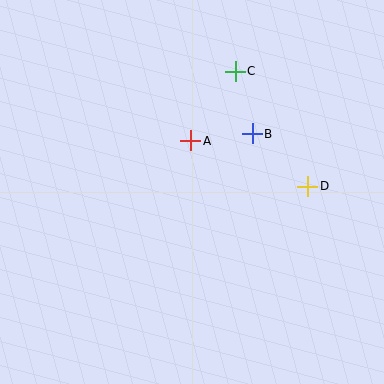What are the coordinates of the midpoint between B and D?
The midpoint between B and D is at (280, 160).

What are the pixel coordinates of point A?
Point A is at (191, 141).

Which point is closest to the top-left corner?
Point A is closest to the top-left corner.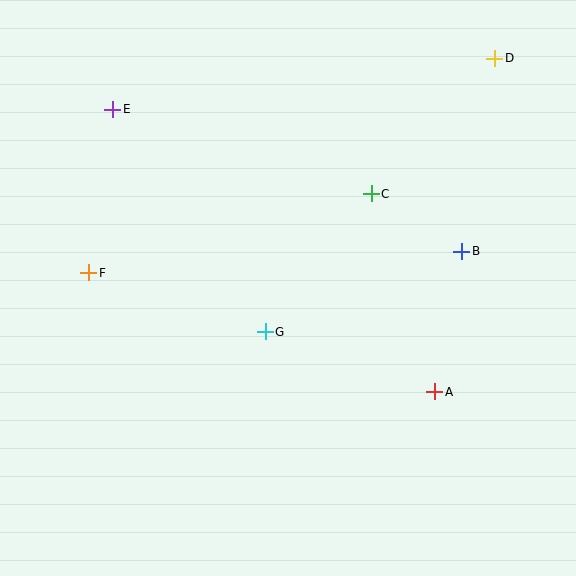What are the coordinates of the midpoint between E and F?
The midpoint between E and F is at (101, 191).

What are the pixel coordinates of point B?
Point B is at (462, 251).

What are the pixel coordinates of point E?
Point E is at (113, 109).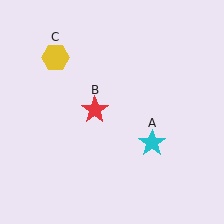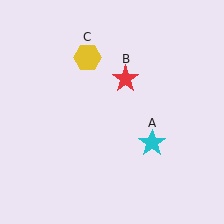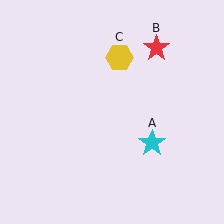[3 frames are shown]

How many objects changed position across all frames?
2 objects changed position: red star (object B), yellow hexagon (object C).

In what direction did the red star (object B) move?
The red star (object B) moved up and to the right.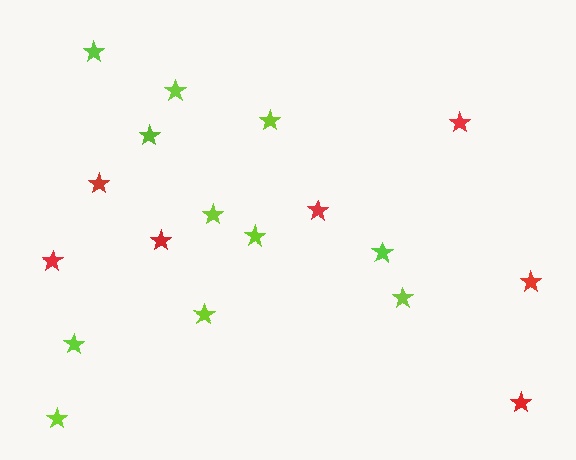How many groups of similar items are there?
There are 2 groups: one group of lime stars (11) and one group of red stars (7).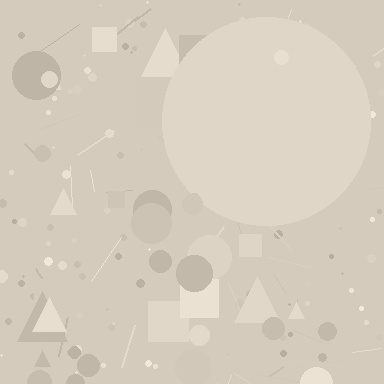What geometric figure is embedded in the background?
A circle is embedded in the background.